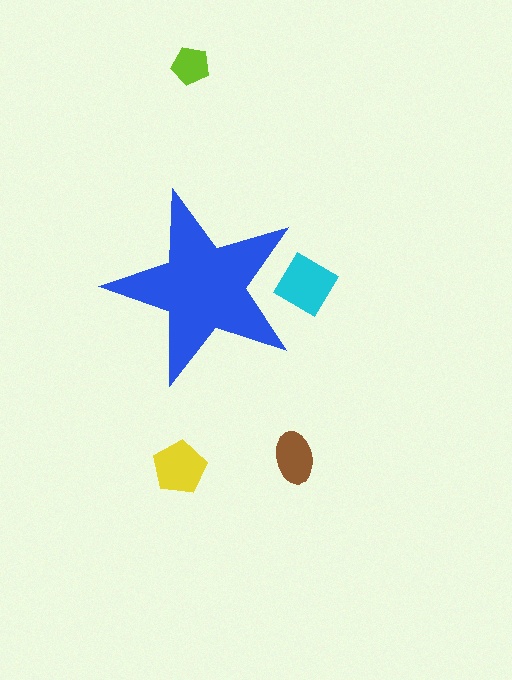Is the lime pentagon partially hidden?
No, the lime pentagon is fully visible.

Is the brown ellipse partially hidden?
No, the brown ellipse is fully visible.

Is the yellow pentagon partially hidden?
No, the yellow pentagon is fully visible.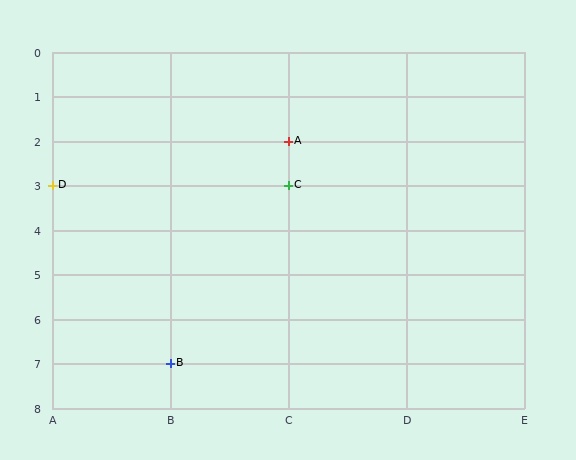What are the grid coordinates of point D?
Point D is at grid coordinates (A, 3).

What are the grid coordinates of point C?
Point C is at grid coordinates (C, 3).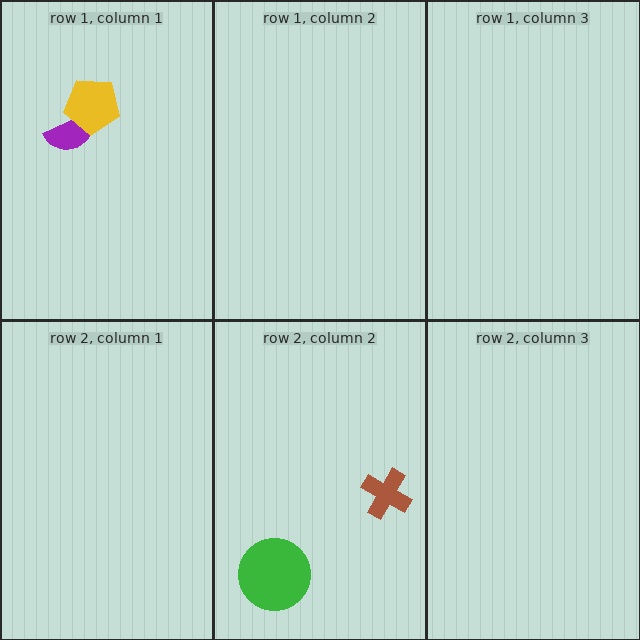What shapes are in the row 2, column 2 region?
The green circle, the brown cross.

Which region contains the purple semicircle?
The row 1, column 1 region.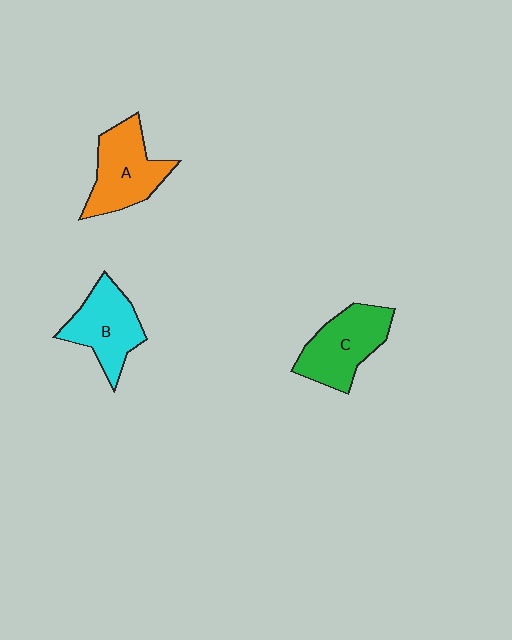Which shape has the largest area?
Shape A (orange).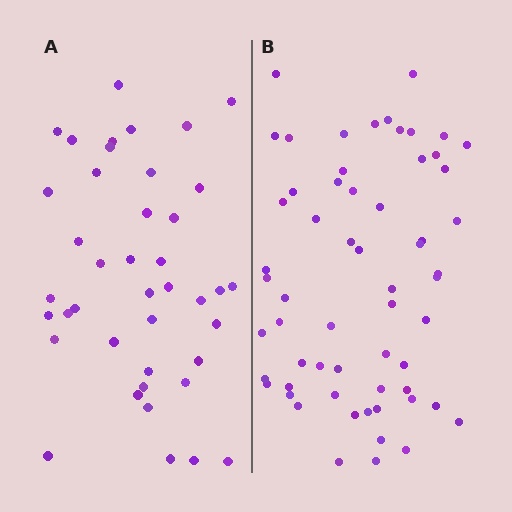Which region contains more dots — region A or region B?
Region B (the right region) has more dots.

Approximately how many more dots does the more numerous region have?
Region B has approximately 20 more dots than region A.